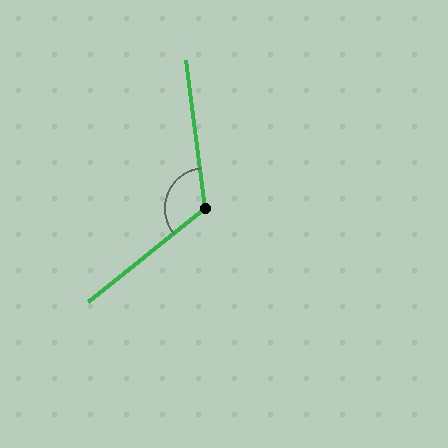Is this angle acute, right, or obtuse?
It is obtuse.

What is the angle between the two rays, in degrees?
Approximately 121 degrees.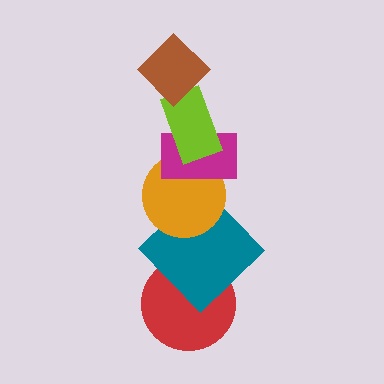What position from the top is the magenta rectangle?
The magenta rectangle is 3rd from the top.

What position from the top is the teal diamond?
The teal diamond is 5th from the top.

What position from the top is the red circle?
The red circle is 6th from the top.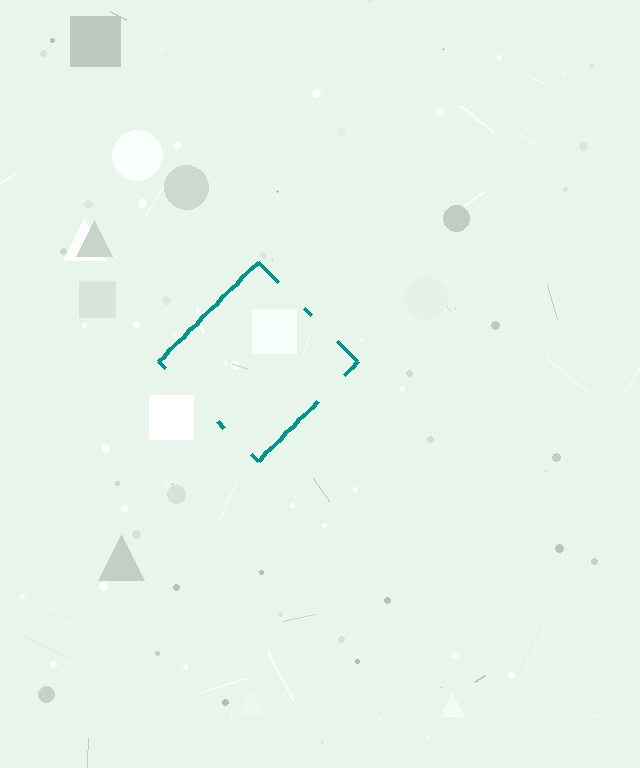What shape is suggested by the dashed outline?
The dashed outline suggests a diamond.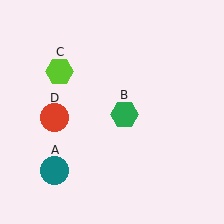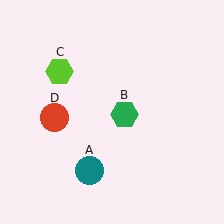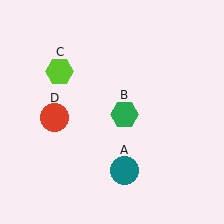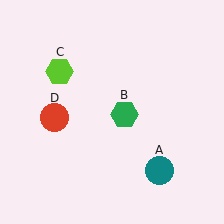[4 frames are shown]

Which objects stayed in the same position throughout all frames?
Green hexagon (object B) and lime hexagon (object C) and red circle (object D) remained stationary.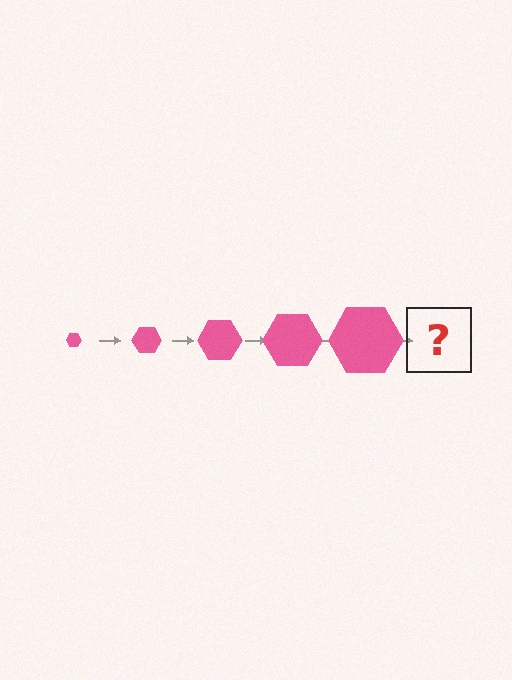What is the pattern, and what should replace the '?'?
The pattern is that the hexagon gets progressively larger each step. The '?' should be a pink hexagon, larger than the previous one.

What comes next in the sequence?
The next element should be a pink hexagon, larger than the previous one.